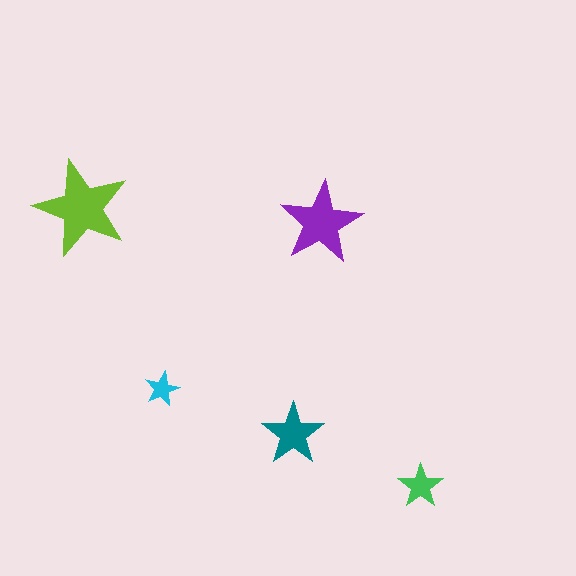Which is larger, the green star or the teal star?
The teal one.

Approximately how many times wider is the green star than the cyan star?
About 1.5 times wider.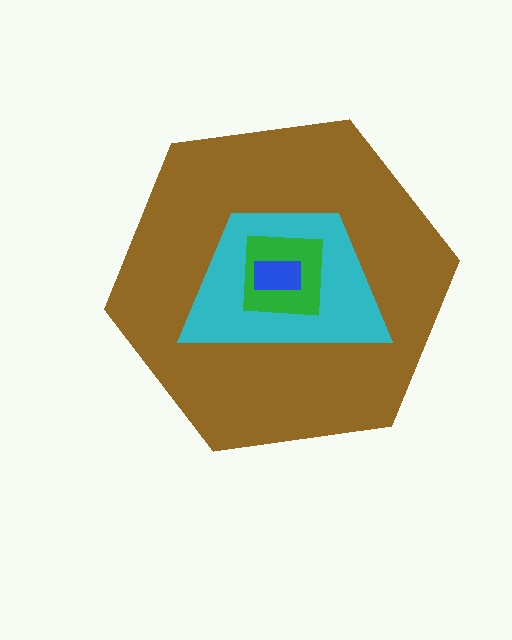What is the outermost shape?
The brown hexagon.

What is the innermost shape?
The blue rectangle.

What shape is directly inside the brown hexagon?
The cyan trapezoid.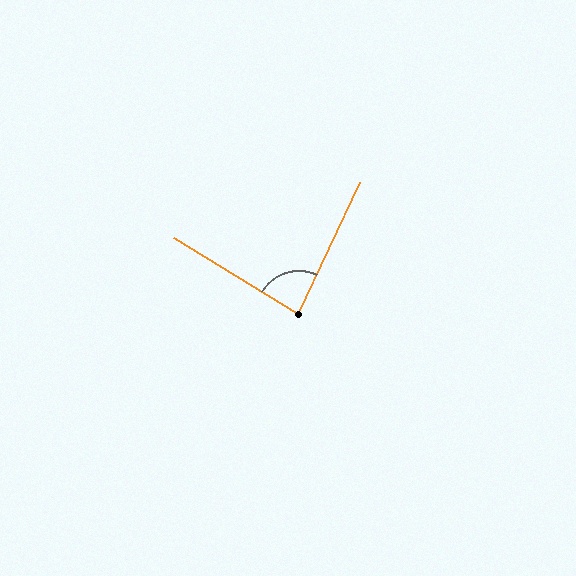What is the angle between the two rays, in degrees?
Approximately 84 degrees.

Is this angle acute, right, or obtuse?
It is acute.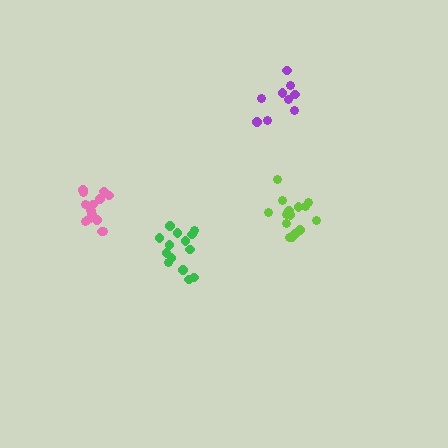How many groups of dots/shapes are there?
There are 4 groups.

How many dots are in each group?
Group 1: 15 dots, Group 2: 14 dots, Group 3: 9 dots, Group 4: 15 dots (53 total).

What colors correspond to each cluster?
The clusters are colored: lime, green, purple, pink.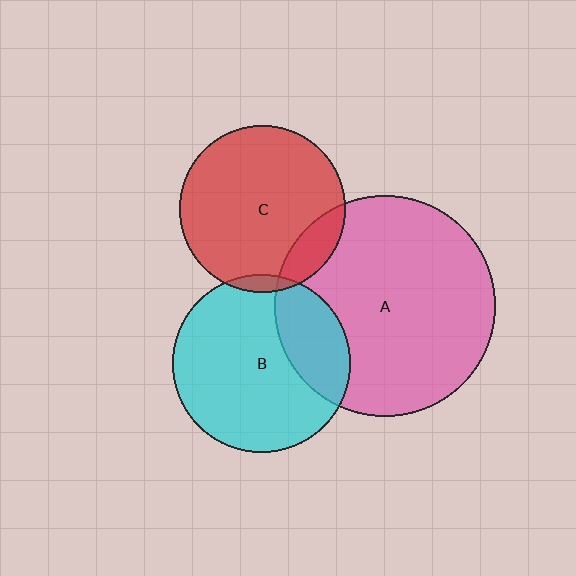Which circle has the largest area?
Circle A (pink).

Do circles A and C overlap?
Yes.